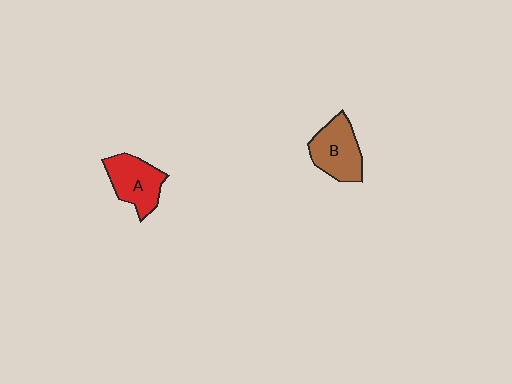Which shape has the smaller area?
Shape A (red).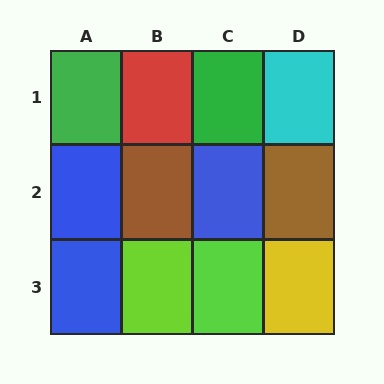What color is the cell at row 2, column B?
Brown.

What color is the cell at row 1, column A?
Green.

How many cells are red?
1 cell is red.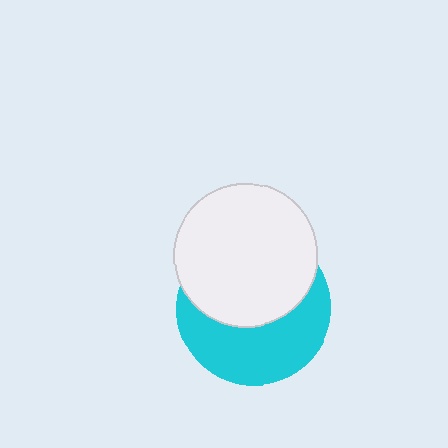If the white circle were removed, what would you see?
You would see the complete cyan circle.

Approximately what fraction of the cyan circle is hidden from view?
Roughly 52% of the cyan circle is hidden behind the white circle.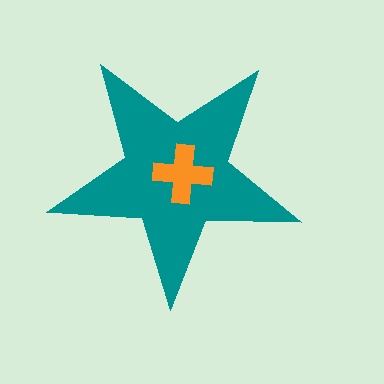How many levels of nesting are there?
2.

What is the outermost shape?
The teal star.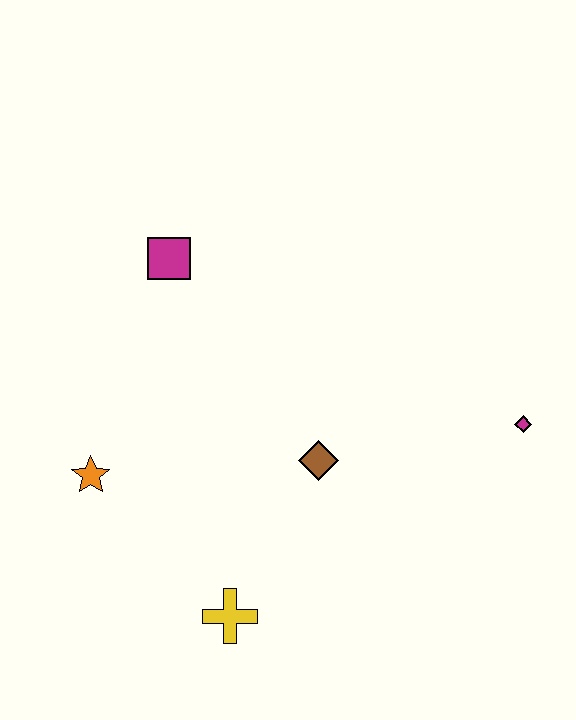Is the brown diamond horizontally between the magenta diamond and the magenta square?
Yes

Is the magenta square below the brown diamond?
No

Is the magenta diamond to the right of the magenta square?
Yes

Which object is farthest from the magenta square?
The magenta diamond is farthest from the magenta square.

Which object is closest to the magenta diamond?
The brown diamond is closest to the magenta diamond.